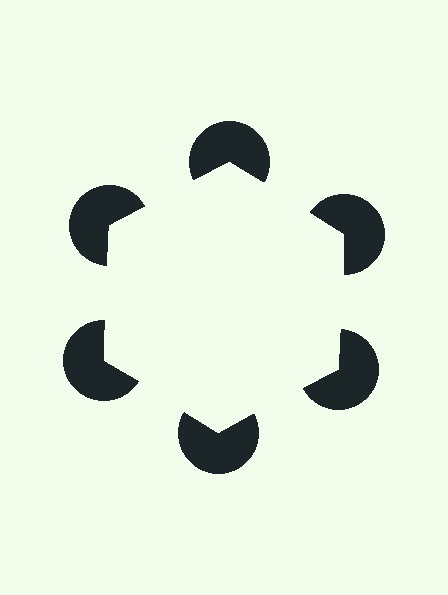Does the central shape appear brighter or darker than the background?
It typically appears slightly brighter than the background, even though no actual brightness change is drawn.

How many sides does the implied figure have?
6 sides.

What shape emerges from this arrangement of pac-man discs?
An illusory hexagon — its edges are inferred from the aligned wedge cuts in the pac-man discs, not physically drawn.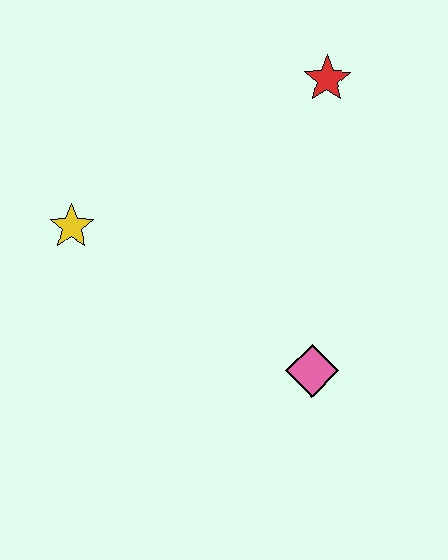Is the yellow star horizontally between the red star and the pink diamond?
No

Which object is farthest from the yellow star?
The red star is farthest from the yellow star.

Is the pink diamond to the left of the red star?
Yes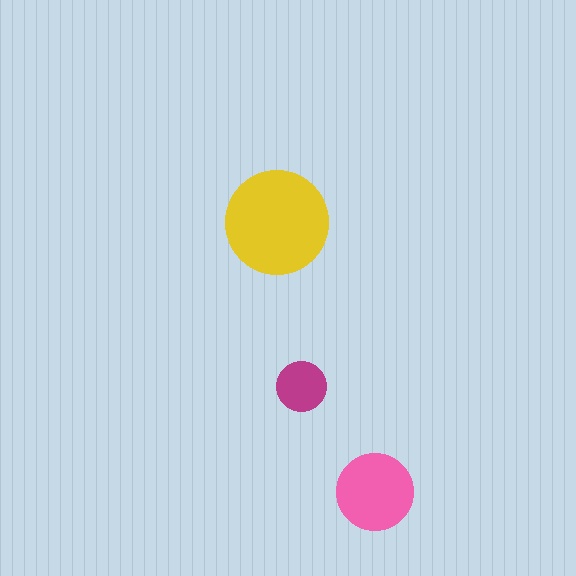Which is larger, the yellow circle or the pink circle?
The yellow one.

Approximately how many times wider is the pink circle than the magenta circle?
About 1.5 times wider.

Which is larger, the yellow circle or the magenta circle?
The yellow one.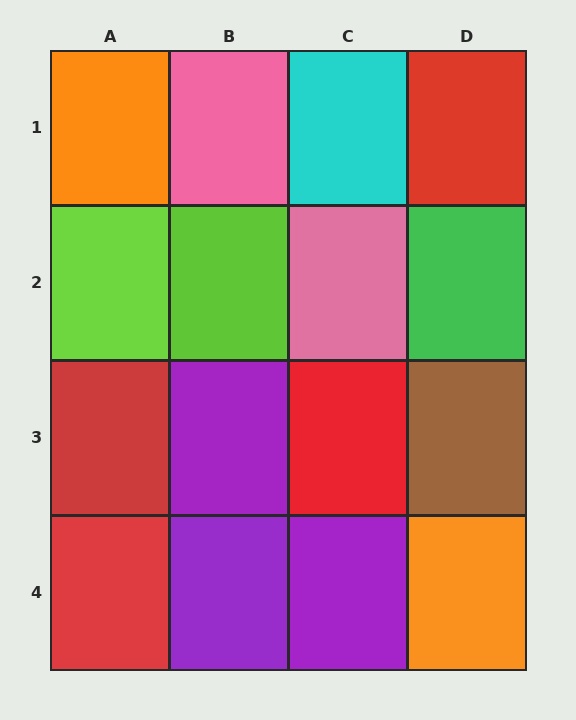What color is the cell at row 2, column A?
Lime.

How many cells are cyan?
1 cell is cyan.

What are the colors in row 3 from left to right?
Red, purple, red, brown.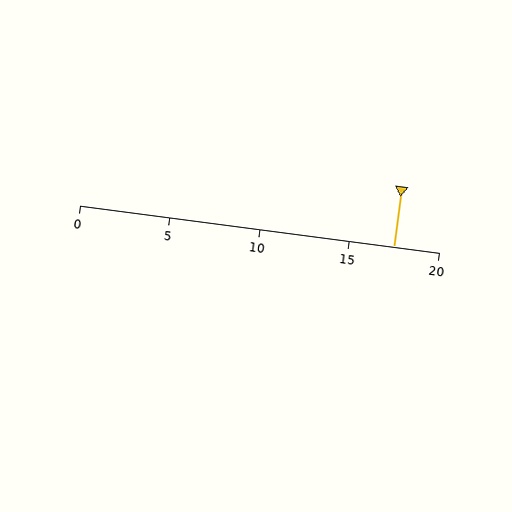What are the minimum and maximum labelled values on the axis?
The axis runs from 0 to 20.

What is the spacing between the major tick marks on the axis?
The major ticks are spaced 5 apart.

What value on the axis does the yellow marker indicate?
The marker indicates approximately 17.5.